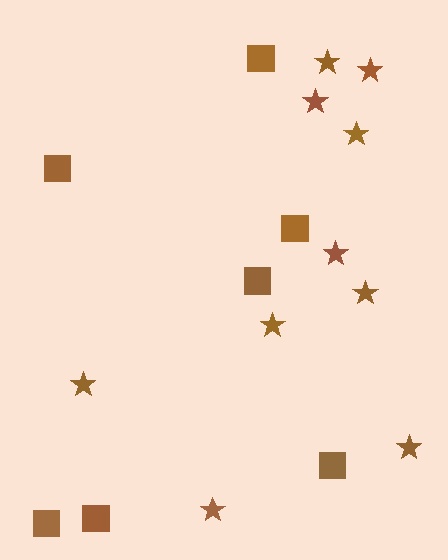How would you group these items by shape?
There are 2 groups: one group of stars (10) and one group of squares (7).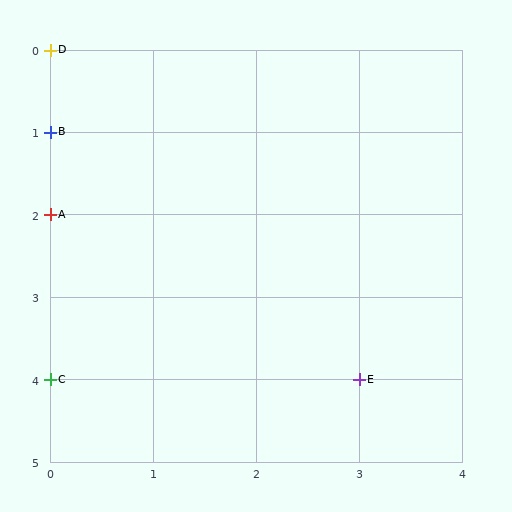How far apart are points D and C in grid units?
Points D and C are 4 rows apart.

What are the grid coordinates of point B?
Point B is at grid coordinates (0, 1).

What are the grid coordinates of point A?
Point A is at grid coordinates (0, 2).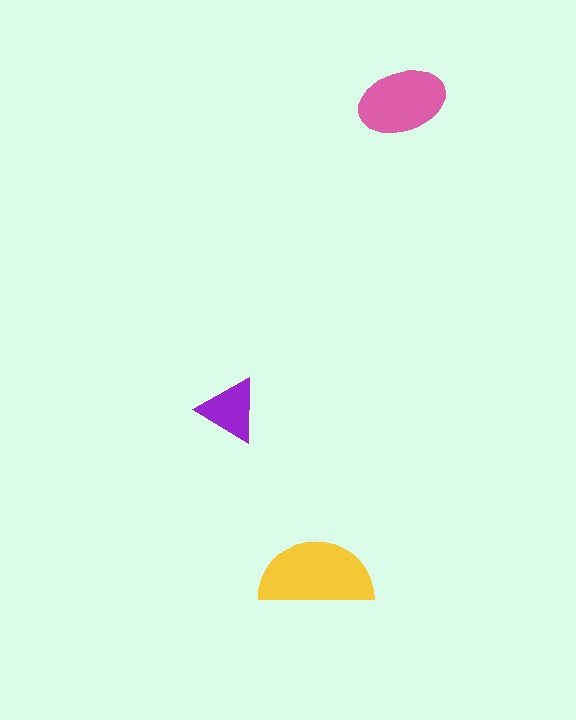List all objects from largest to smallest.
The yellow semicircle, the pink ellipse, the purple triangle.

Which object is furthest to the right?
The pink ellipse is rightmost.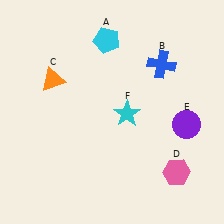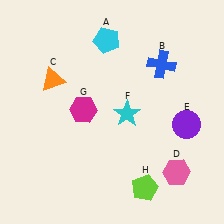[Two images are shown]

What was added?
A magenta hexagon (G), a lime pentagon (H) were added in Image 2.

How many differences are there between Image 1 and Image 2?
There are 2 differences between the two images.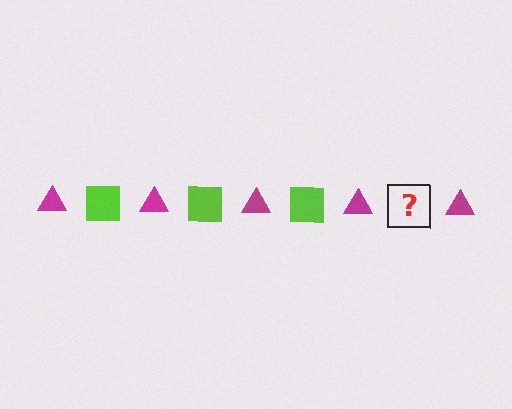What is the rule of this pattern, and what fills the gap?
The rule is that the pattern alternates between magenta triangle and lime square. The gap should be filled with a lime square.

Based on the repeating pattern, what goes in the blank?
The blank should be a lime square.